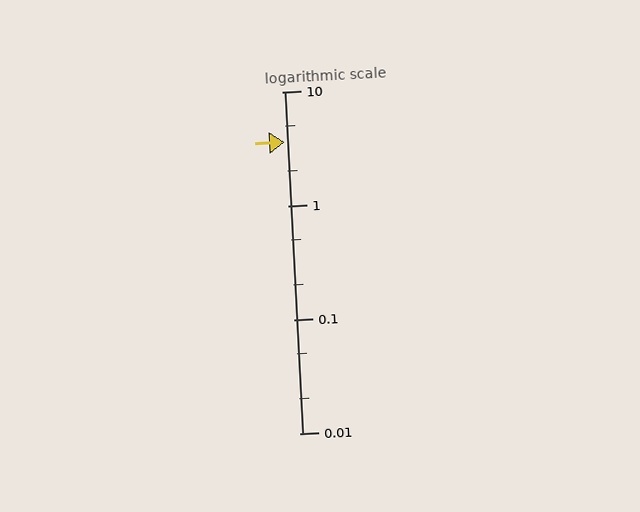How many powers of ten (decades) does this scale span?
The scale spans 3 decades, from 0.01 to 10.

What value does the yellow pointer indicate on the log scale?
The pointer indicates approximately 3.6.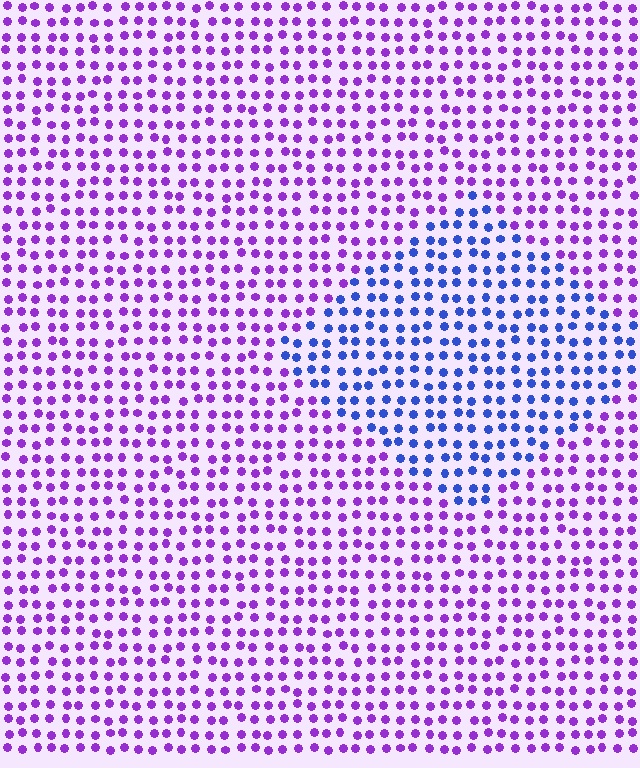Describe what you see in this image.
The image is filled with small purple elements in a uniform arrangement. A diamond-shaped region is visible where the elements are tinted to a slightly different hue, forming a subtle color boundary.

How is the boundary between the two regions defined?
The boundary is defined purely by a slight shift in hue (about 50 degrees). Spacing, size, and orientation are identical on both sides.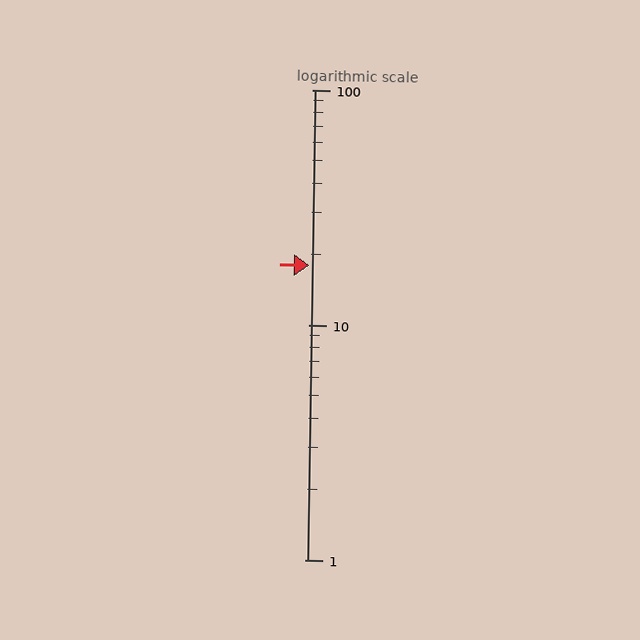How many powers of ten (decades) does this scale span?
The scale spans 2 decades, from 1 to 100.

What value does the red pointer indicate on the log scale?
The pointer indicates approximately 18.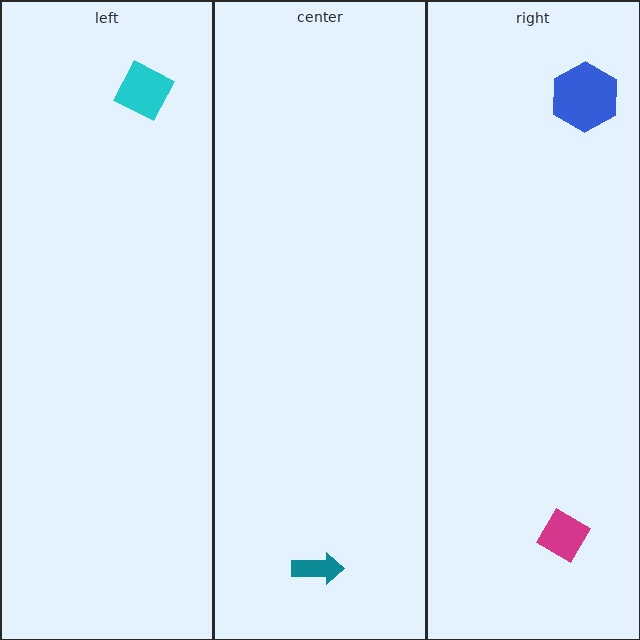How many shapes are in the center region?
1.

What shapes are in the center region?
The teal arrow.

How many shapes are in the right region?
2.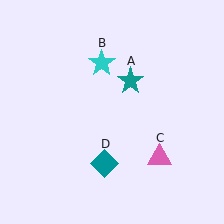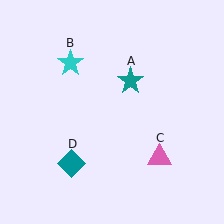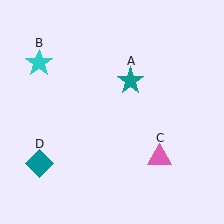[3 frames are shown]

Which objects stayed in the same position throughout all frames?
Teal star (object A) and pink triangle (object C) remained stationary.